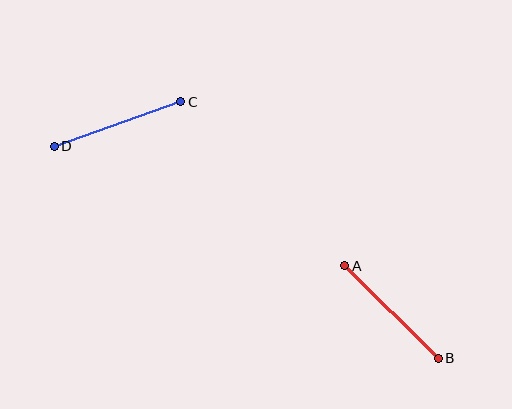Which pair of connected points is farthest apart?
Points C and D are farthest apart.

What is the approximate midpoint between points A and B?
The midpoint is at approximately (391, 312) pixels.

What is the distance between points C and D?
The distance is approximately 134 pixels.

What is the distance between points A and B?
The distance is approximately 132 pixels.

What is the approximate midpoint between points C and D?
The midpoint is at approximately (117, 124) pixels.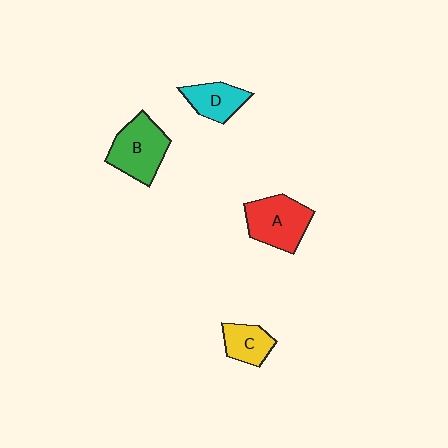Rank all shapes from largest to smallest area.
From largest to smallest: B (green), A (red), D (cyan), C (yellow).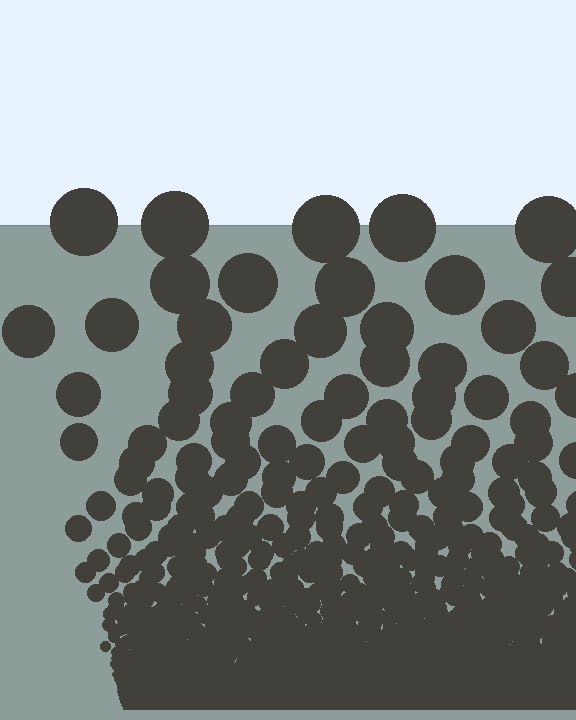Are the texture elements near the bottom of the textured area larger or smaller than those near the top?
Smaller. The gradient is inverted — elements near the bottom are smaller and denser.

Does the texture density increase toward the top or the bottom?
Density increases toward the bottom.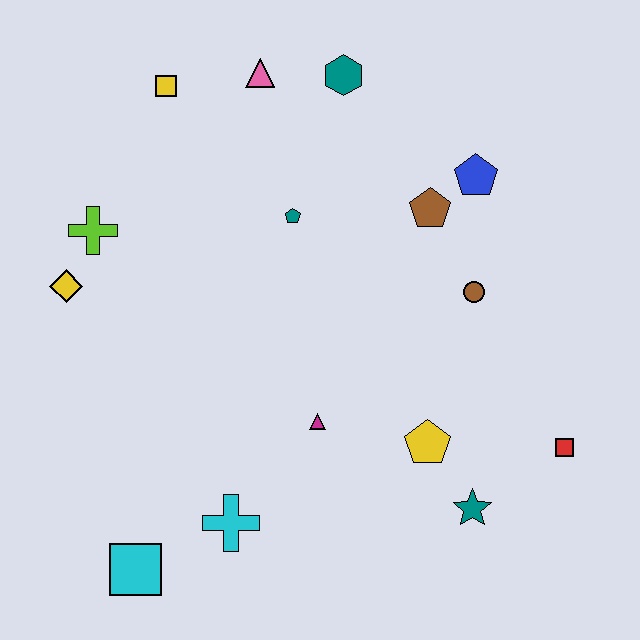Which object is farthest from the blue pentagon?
The cyan square is farthest from the blue pentagon.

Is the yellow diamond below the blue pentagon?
Yes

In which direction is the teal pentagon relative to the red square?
The teal pentagon is to the left of the red square.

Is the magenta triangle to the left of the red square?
Yes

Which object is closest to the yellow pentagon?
The teal star is closest to the yellow pentagon.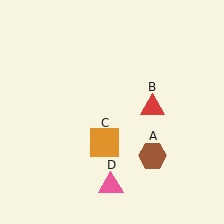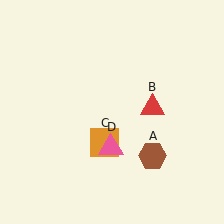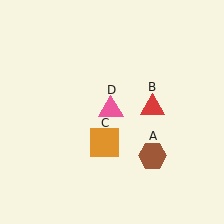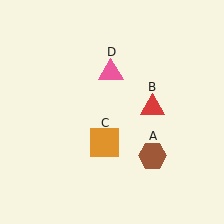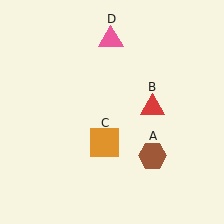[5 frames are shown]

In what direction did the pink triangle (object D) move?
The pink triangle (object D) moved up.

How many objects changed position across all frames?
1 object changed position: pink triangle (object D).